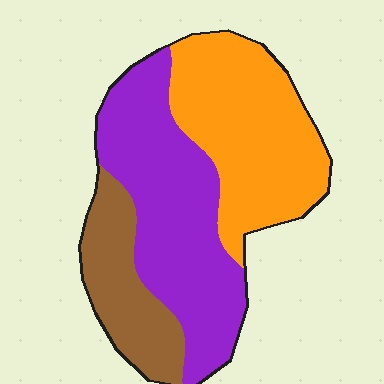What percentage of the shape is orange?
Orange covers about 40% of the shape.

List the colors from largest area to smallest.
From largest to smallest: purple, orange, brown.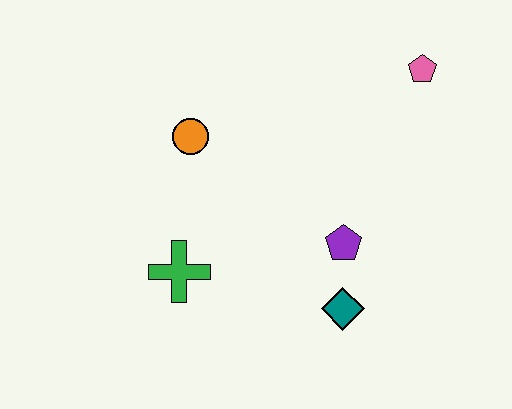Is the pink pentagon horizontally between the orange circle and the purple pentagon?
No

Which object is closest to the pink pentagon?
The purple pentagon is closest to the pink pentagon.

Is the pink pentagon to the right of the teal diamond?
Yes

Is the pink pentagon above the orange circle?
Yes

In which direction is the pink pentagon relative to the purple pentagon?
The pink pentagon is above the purple pentagon.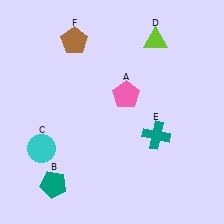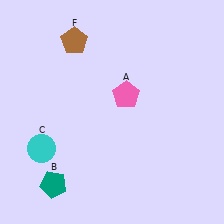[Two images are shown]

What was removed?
The lime triangle (D), the teal cross (E) were removed in Image 2.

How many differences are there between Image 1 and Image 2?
There are 2 differences between the two images.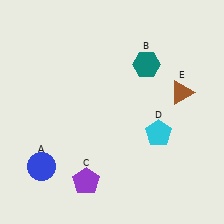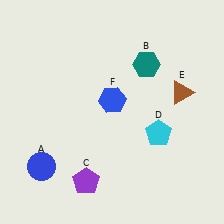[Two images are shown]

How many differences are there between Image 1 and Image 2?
There is 1 difference between the two images.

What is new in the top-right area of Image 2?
A blue hexagon (F) was added in the top-right area of Image 2.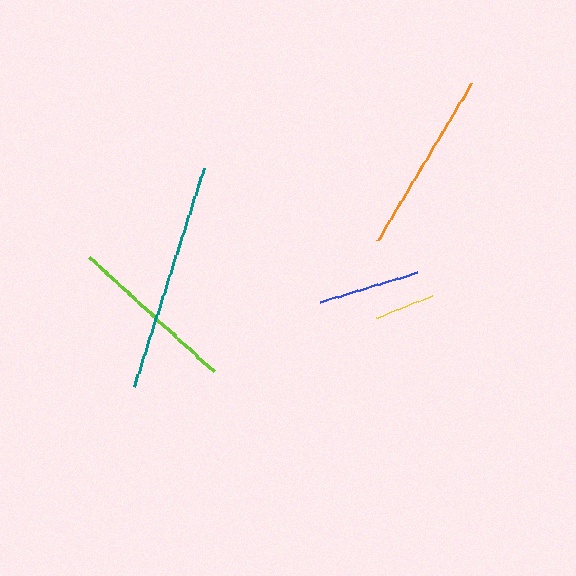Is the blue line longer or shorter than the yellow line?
The blue line is longer than the yellow line.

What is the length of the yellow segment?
The yellow segment is approximately 60 pixels long.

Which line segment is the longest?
The teal line is the longest at approximately 229 pixels.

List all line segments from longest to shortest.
From longest to shortest: teal, orange, lime, blue, yellow.